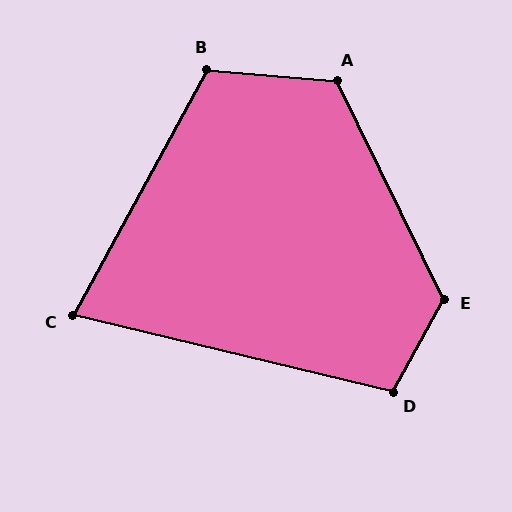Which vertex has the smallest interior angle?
C, at approximately 75 degrees.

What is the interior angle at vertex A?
Approximately 121 degrees (obtuse).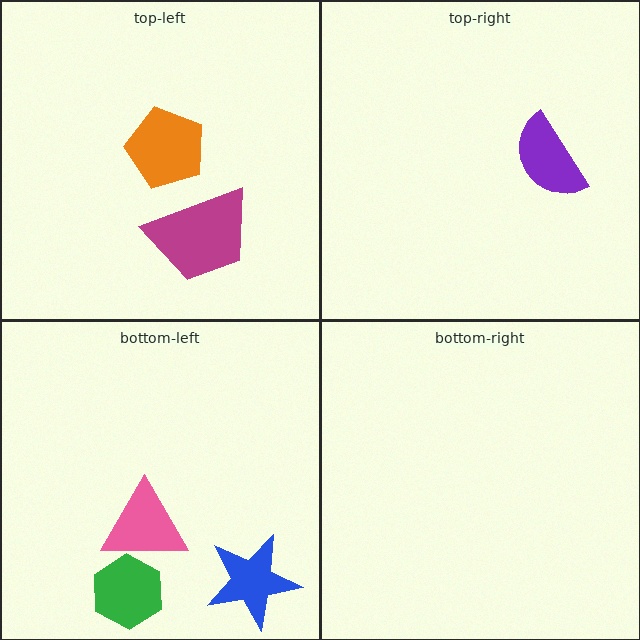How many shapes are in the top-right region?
1.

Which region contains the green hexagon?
The bottom-left region.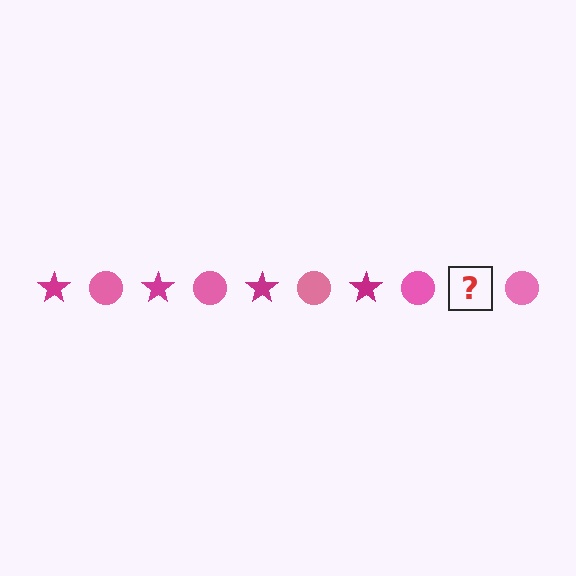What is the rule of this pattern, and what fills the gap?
The rule is that the pattern alternates between magenta star and pink circle. The gap should be filled with a magenta star.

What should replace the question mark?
The question mark should be replaced with a magenta star.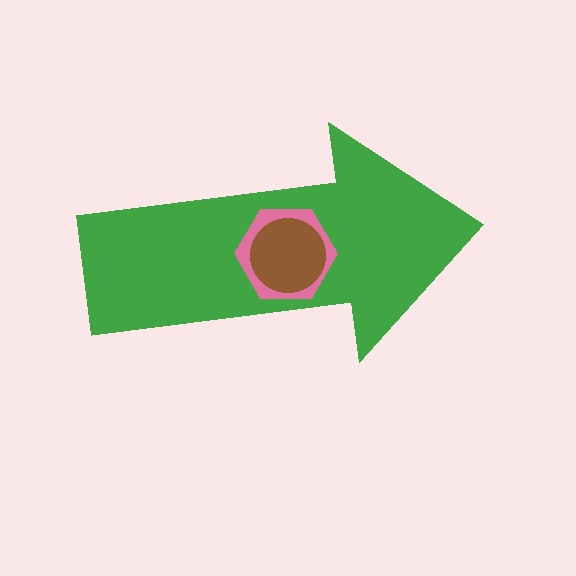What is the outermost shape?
The green arrow.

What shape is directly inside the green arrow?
The pink hexagon.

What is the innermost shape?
The brown circle.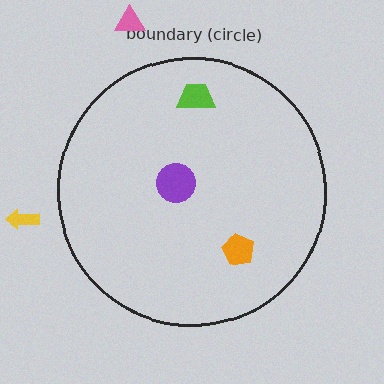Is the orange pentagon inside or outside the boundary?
Inside.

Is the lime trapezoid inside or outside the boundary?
Inside.